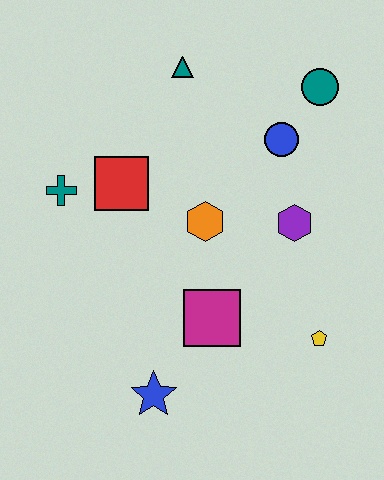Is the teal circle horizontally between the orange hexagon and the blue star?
No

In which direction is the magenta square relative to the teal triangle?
The magenta square is below the teal triangle.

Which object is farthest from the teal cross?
The yellow pentagon is farthest from the teal cross.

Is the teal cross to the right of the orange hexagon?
No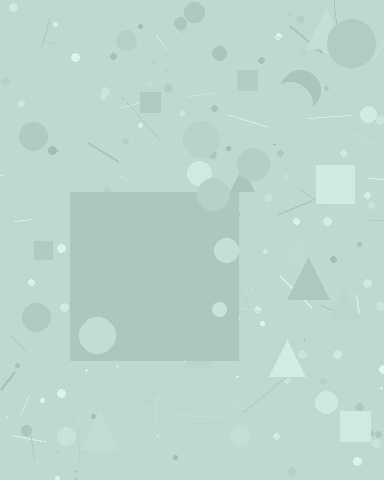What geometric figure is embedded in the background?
A square is embedded in the background.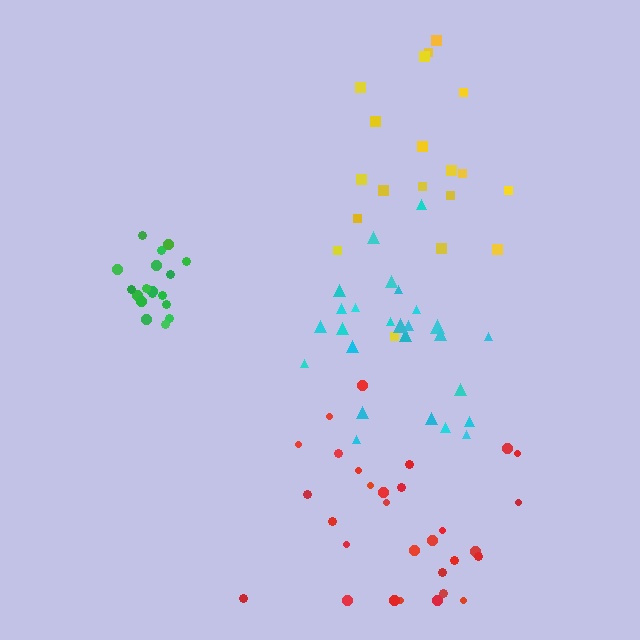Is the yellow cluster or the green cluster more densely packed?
Green.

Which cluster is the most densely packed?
Green.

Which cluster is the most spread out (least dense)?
Yellow.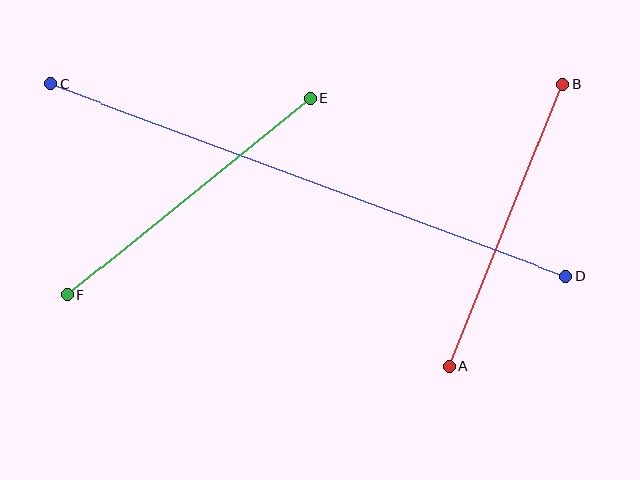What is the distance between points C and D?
The distance is approximately 549 pixels.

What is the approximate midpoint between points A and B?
The midpoint is at approximately (506, 225) pixels.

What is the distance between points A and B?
The distance is approximately 305 pixels.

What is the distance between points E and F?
The distance is approximately 313 pixels.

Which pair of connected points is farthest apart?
Points C and D are farthest apart.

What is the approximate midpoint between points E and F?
The midpoint is at approximately (189, 197) pixels.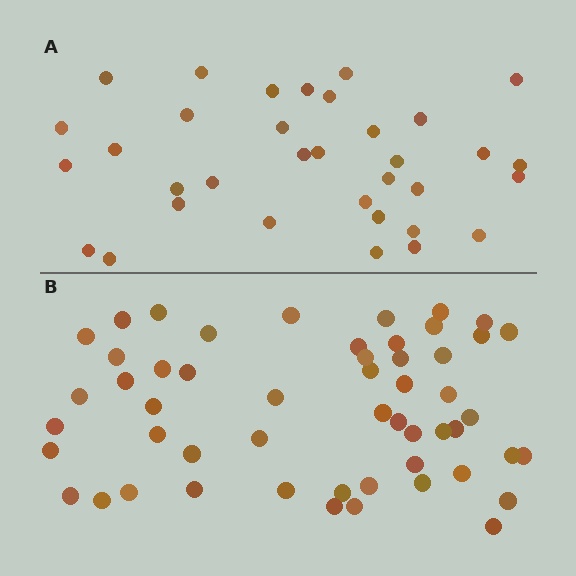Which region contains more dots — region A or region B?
Region B (the bottom region) has more dots.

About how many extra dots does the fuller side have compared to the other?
Region B has approximately 20 more dots than region A.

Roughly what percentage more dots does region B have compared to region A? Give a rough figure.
About 55% more.